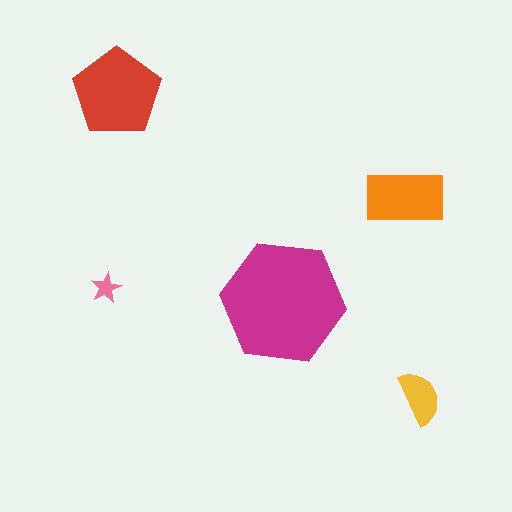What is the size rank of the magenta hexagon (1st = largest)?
1st.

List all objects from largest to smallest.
The magenta hexagon, the red pentagon, the orange rectangle, the yellow semicircle, the pink star.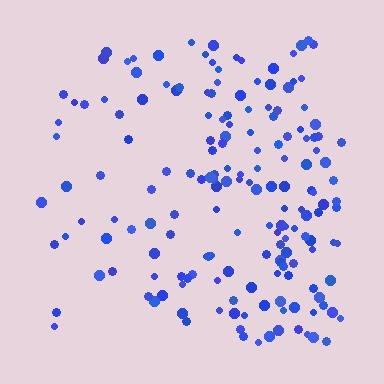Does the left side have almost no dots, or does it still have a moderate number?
Still a moderate number, just noticeably fewer than the right.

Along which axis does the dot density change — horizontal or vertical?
Horizontal.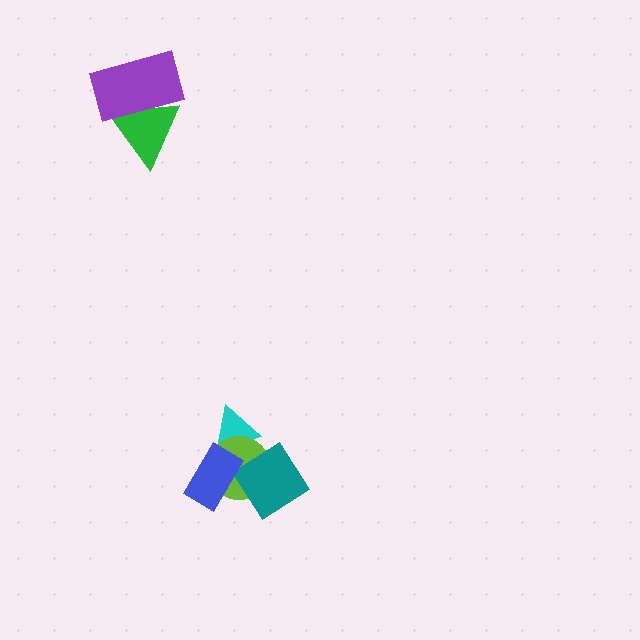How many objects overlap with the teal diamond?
2 objects overlap with the teal diamond.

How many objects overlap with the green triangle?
1 object overlaps with the green triangle.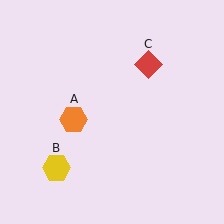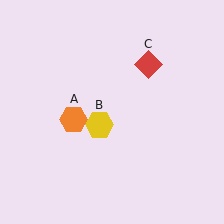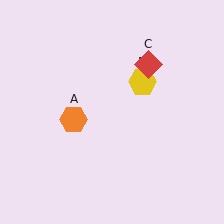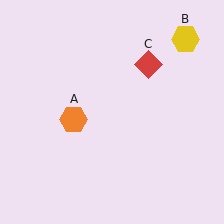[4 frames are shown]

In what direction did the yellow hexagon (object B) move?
The yellow hexagon (object B) moved up and to the right.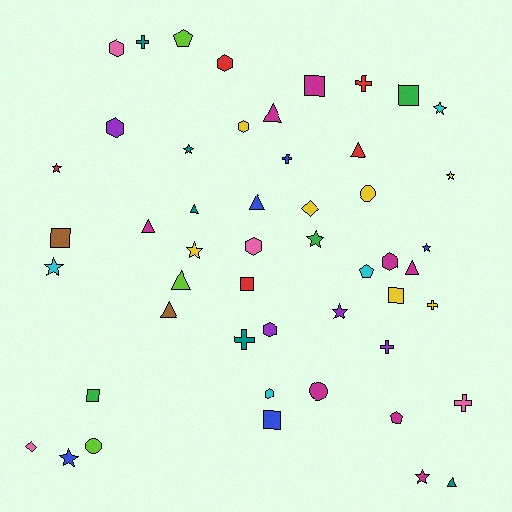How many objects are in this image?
There are 50 objects.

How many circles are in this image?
There are 3 circles.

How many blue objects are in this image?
There are 5 blue objects.